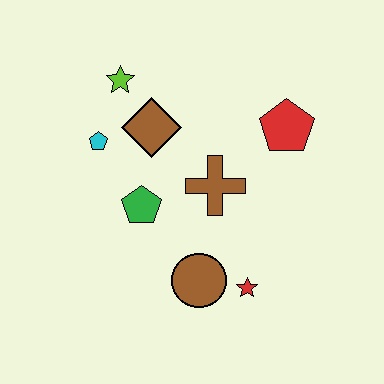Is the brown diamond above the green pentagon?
Yes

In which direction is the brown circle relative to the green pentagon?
The brown circle is below the green pentagon.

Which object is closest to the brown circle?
The red star is closest to the brown circle.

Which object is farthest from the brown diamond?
The red star is farthest from the brown diamond.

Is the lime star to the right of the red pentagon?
No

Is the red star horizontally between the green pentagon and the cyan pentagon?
No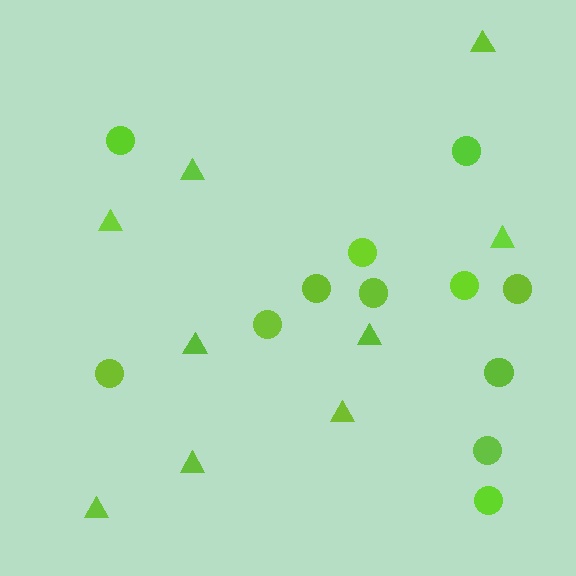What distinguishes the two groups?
There are 2 groups: one group of circles (12) and one group of triangles (9).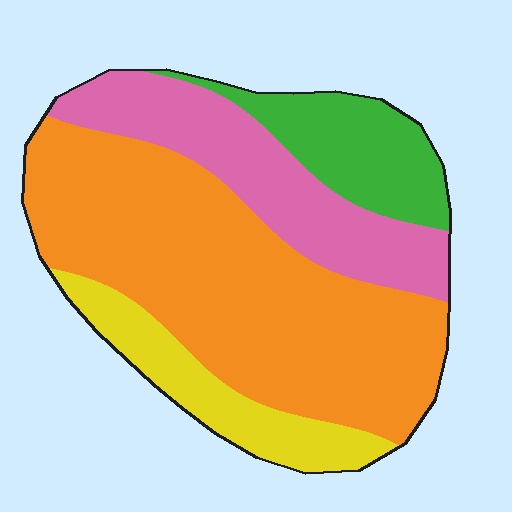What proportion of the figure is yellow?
Yellow takes up about one eighth (1/8) of the figure.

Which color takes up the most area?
Orange, at roughly 50%.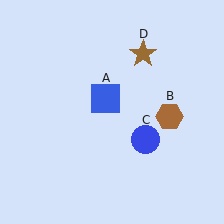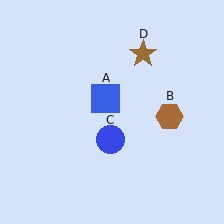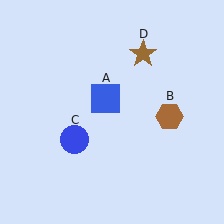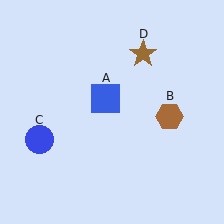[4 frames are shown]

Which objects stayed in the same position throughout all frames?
Blue square (object A) and brown hexagon (object B) and brown star (object D) remained stationary.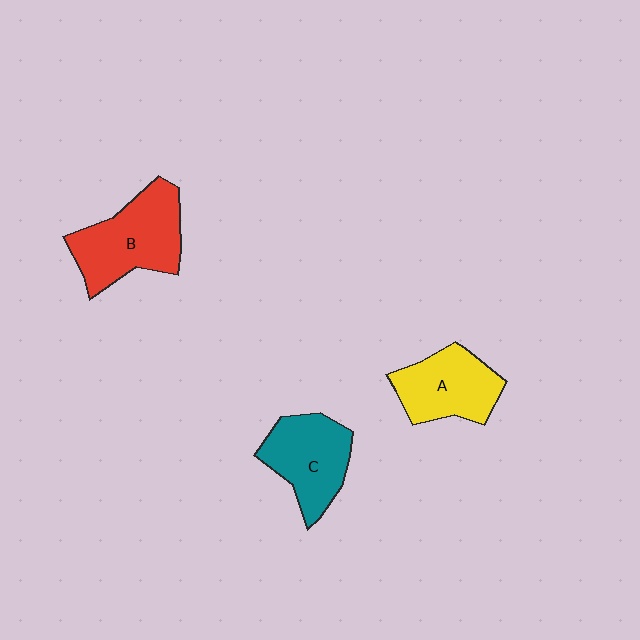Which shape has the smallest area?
Shape A (yellow).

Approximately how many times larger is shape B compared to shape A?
Approximately 1.3 times.